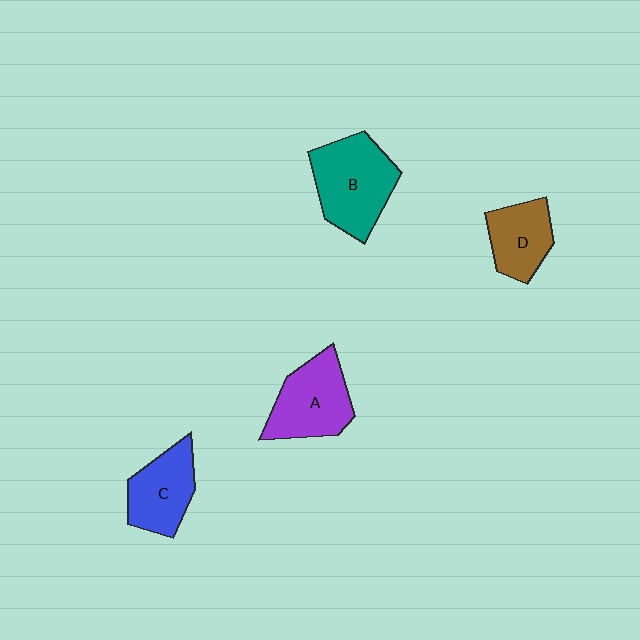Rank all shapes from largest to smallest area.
From largest to smallest: B (teal), A (purple), C (blue), D (brown).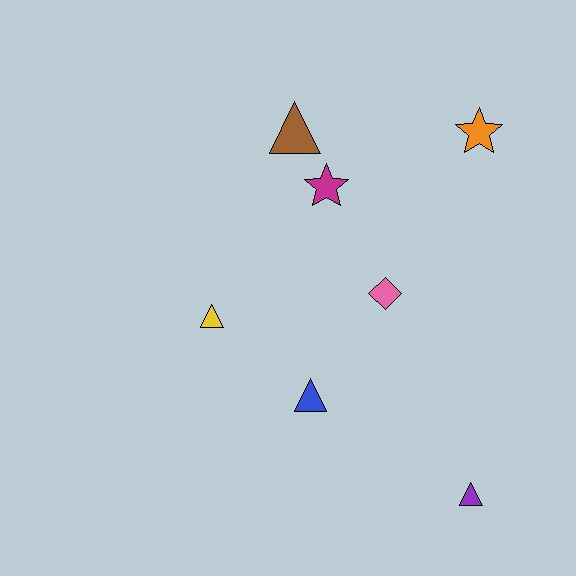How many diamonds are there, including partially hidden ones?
There is 1 diamond.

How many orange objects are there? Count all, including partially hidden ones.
There is 1 orange object.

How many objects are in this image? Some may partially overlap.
There are 7 objects.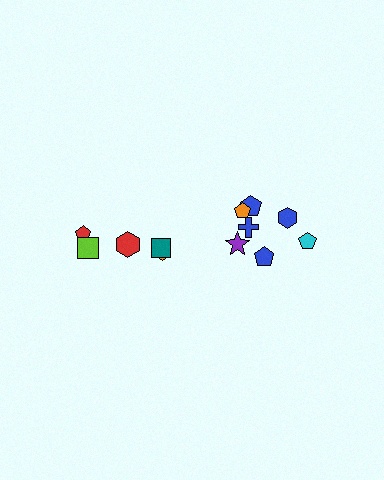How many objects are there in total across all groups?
There are 12 objects.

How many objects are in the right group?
There are 7 objects.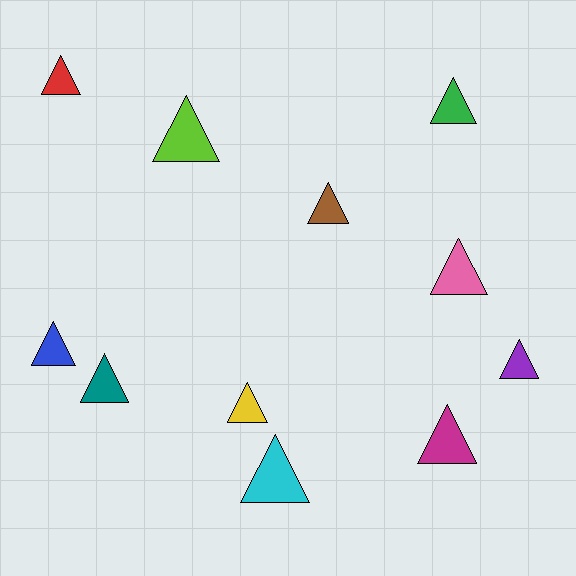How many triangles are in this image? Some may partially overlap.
There are 11 triangles.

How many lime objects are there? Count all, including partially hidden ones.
There is 1 lime object.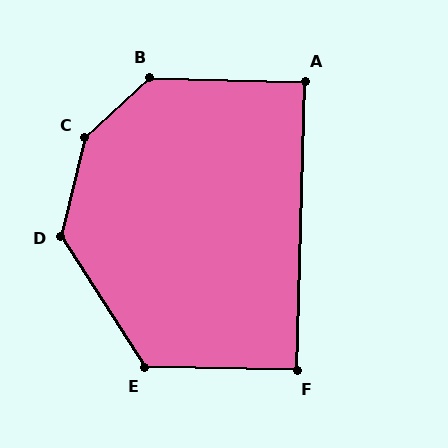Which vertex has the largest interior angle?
C, at approximately 146 degrees.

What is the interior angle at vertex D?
Approximately 134 degrees (obtuse).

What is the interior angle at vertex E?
Approximately 124 degrees (obtuse).